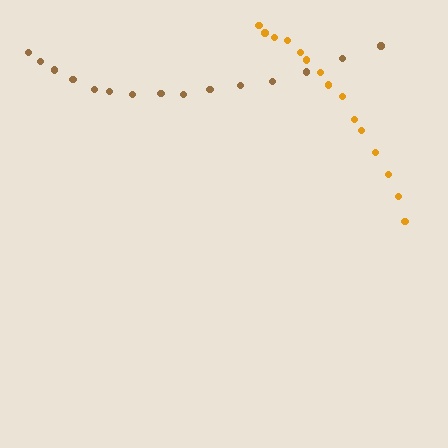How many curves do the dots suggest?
There are 2 distinct paths.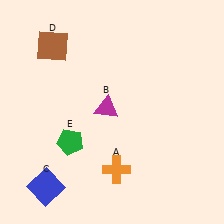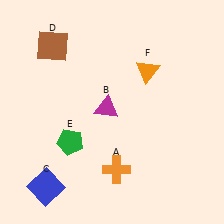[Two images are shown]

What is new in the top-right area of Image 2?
An orange triangle (F) was added in the top-right area of Image 2.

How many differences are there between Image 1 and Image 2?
There is 1 difference between the two images.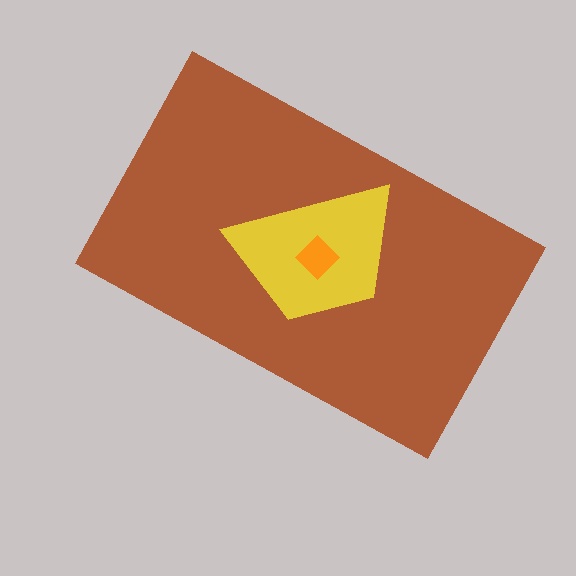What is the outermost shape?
The brown rectangle.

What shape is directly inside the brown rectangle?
The yellow trapezoid.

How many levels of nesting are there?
3.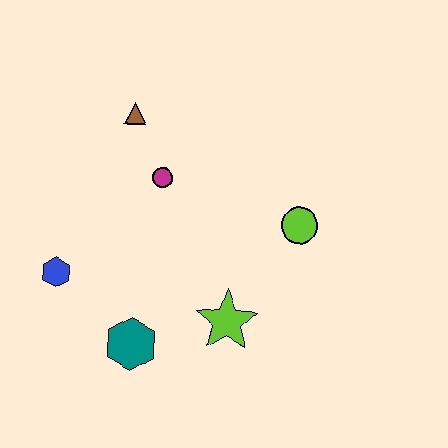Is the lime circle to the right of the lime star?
Yes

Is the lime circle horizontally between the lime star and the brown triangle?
No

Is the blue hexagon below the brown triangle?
Yes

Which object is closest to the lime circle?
The lime star is closest to the lime circle.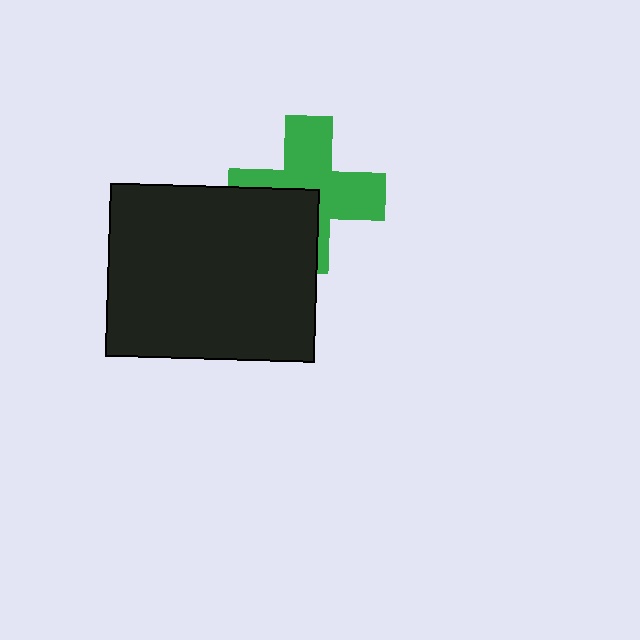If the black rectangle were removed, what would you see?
You would see the complete green cross.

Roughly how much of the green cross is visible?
About half of it is visible (roughly 63%).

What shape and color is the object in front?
The object in front is a black rectangle.